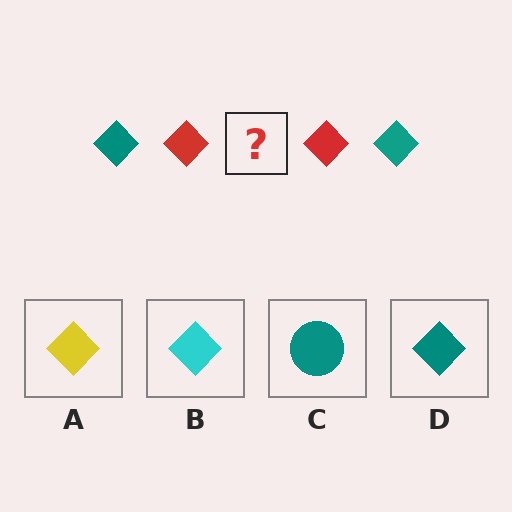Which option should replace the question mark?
Option D.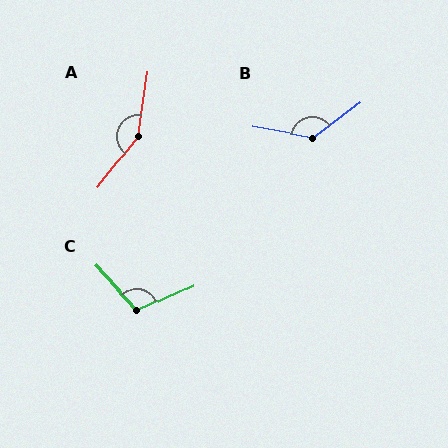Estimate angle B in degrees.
Approximately 133 degrees.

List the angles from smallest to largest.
C (108°), B (133°), A (150°).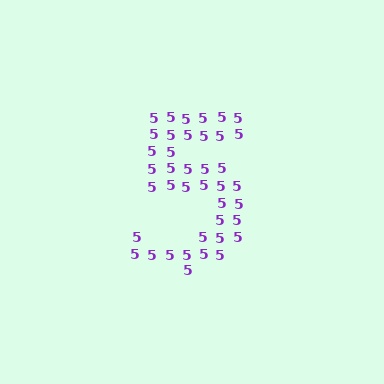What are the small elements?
The small elements are digit 5's.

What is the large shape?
The large shape is the digit 5.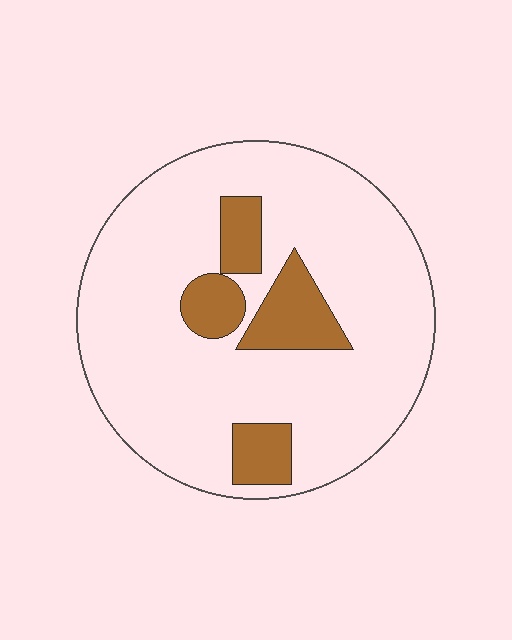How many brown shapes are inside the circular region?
4.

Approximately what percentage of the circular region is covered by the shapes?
Approximately 15%.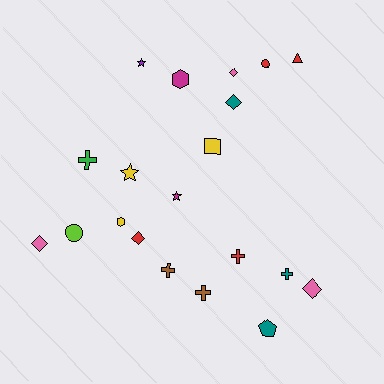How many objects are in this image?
There are 20 objects.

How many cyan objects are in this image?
There are no cyan objects.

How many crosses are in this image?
There are 5 crosses.